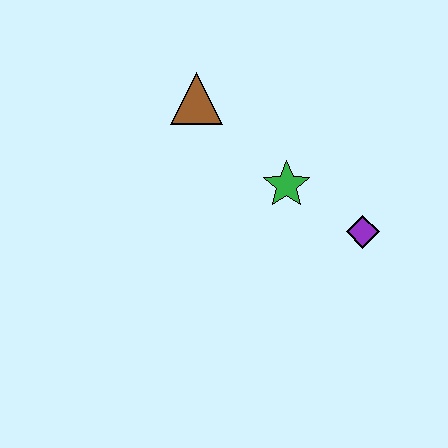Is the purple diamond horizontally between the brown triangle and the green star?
No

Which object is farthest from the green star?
The brown triangle is farthest from the green star.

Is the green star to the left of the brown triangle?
No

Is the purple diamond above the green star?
No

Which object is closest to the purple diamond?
The green star is closest to the purple diamond.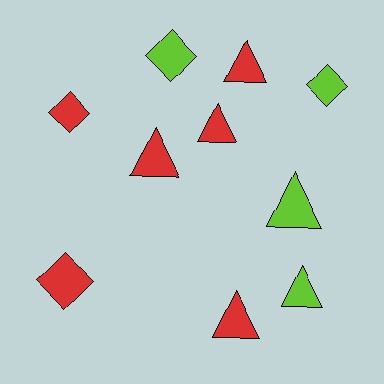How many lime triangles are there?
There are 2 lime triangles.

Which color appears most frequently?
Red, with 6 objects.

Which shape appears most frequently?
Triangle, with 6 objects.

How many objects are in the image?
There are 10 objects.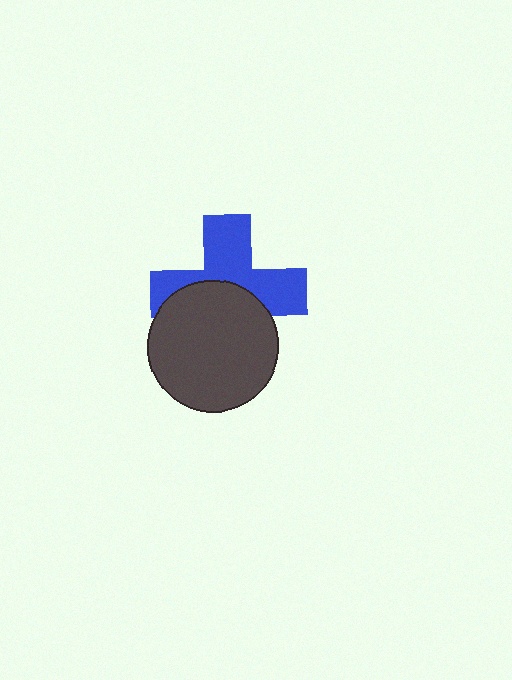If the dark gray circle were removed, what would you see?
You would see the complete blue cross.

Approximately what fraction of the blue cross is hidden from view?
Roughly 46% of the blue cross is hidden behind the dark gray circle.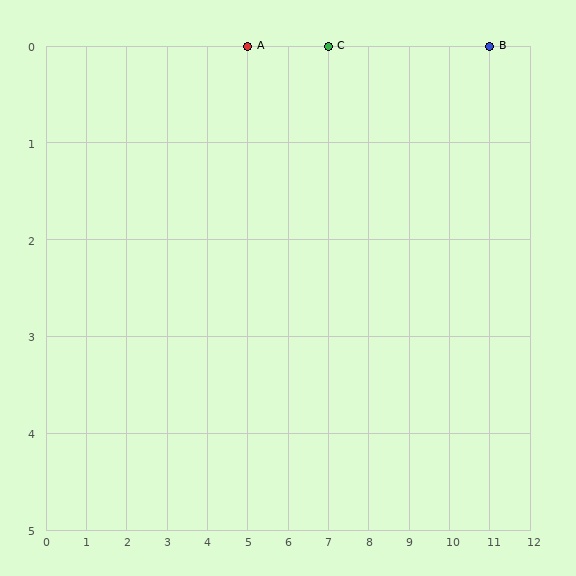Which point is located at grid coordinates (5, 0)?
Point A is at (5, 0).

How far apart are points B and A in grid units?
Points B and A are 6 columns apart.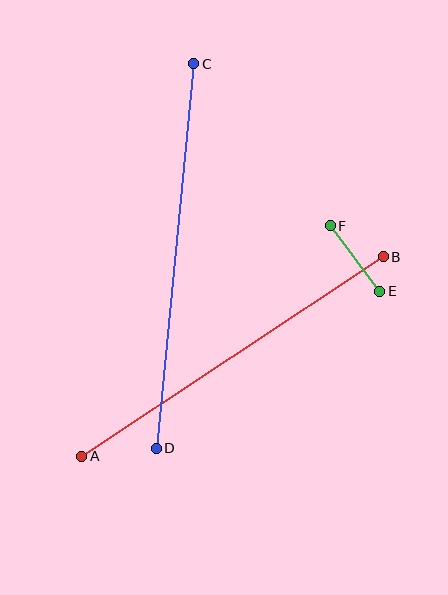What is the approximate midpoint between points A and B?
The midpoint is at approximately (232, 357) pixels.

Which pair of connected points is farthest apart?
Points C and D are farthest apart.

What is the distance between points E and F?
The distance is approximately 82 pixels.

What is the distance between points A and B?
The distance is approximately 361 pixels.